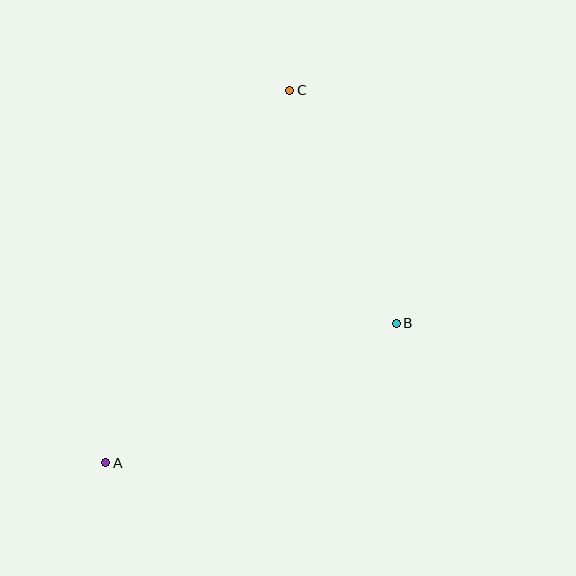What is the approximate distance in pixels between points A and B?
The distance between A and B is approximately 322 pixels.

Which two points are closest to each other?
Points B and C are closest to each other.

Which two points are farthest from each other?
Points A and C are farthest from each other.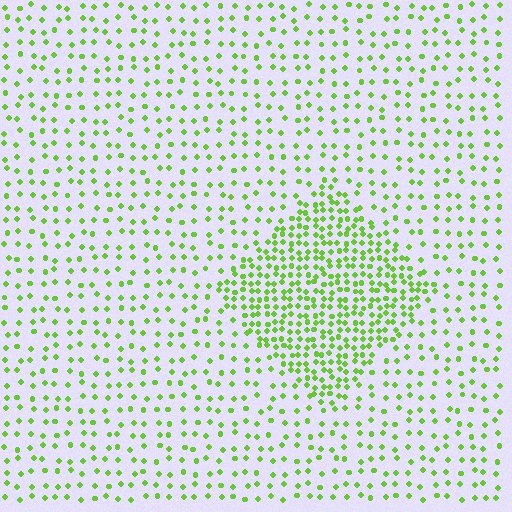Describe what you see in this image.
The image contains small lime elements arranged at two different densities. A diamond-shaped region is visible where the elements are more densely packed than the surrounding area.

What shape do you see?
I see a diamond.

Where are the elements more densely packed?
The elements are more densely packed inside the diamond boundary.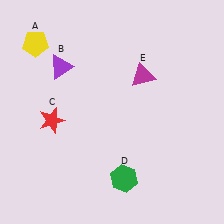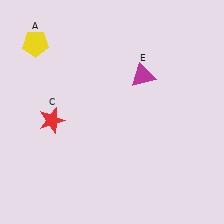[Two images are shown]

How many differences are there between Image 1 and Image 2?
There are 2 differences between the two images.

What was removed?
The purple triangle (B), the green hexagon (D) were removed in Image 2.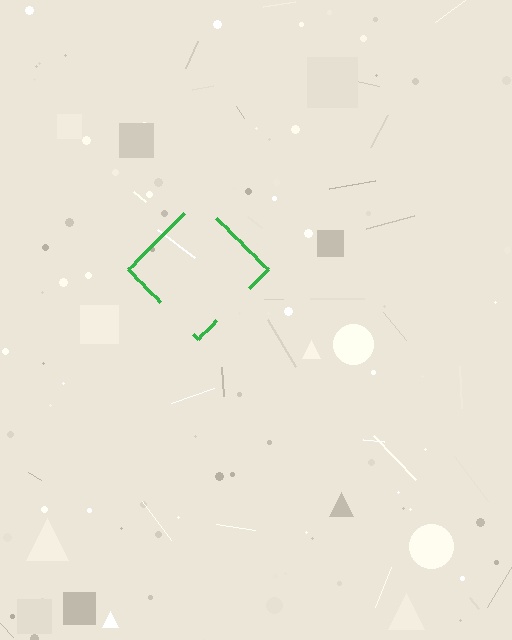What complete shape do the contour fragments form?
The contour fragments form a diamond.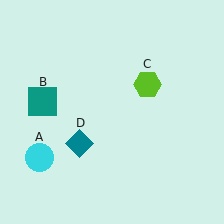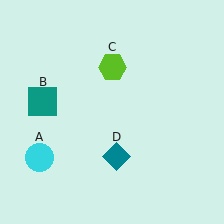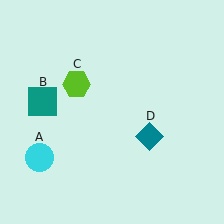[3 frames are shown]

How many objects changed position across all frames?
2 objects changed position: lime hexagon (object C), teal diamond (object D).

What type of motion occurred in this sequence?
The lime hexagon (object C), teal diamond (object D) rotated counterclockwise around the center of the scene.